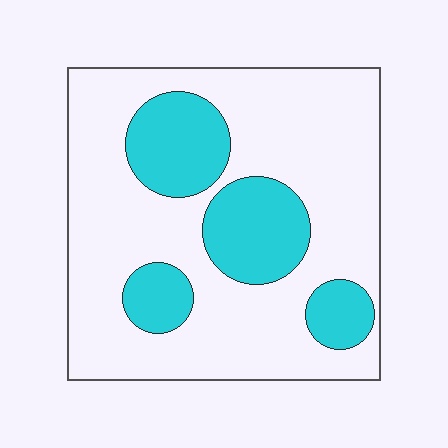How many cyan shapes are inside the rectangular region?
4.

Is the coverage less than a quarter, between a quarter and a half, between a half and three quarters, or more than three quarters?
Between a quarter and a half.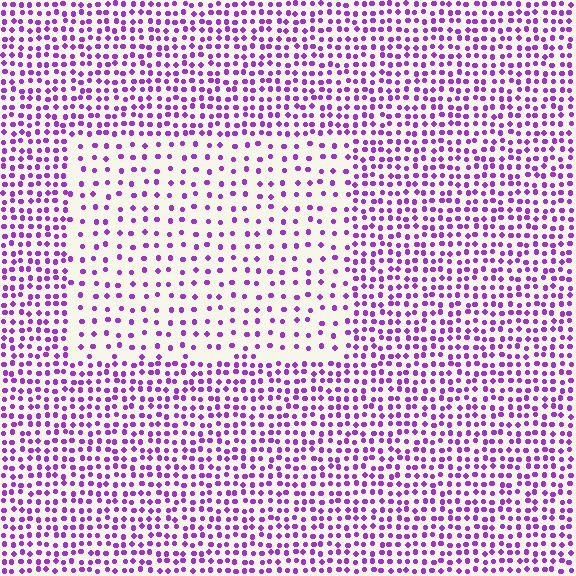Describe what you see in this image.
The image contains small purple elements arranged at two different densities. A rectangle-shaped region is visible where the elements are less densely packed than the surrounding area.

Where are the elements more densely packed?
The elements are more densely packed outside the rectangle boundary.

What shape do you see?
I see a rectangle.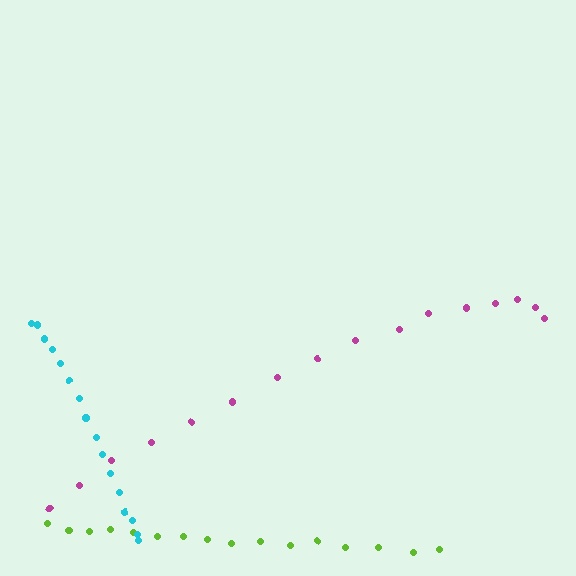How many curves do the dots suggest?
There are 3 distinct paths.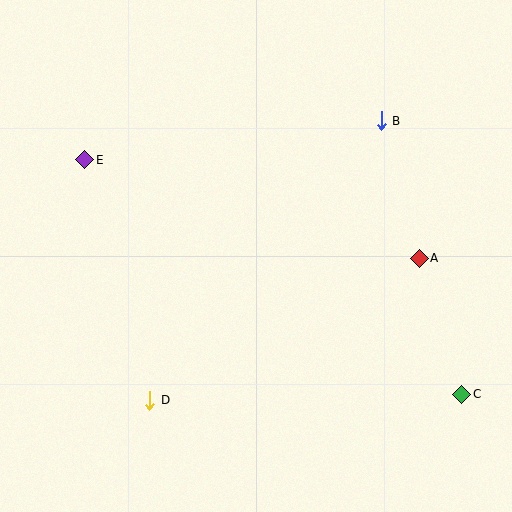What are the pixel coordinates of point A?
Point A is at (419, 258).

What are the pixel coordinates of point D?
Point D is at (150, 400).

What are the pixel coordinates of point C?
Point C is at (462, 394).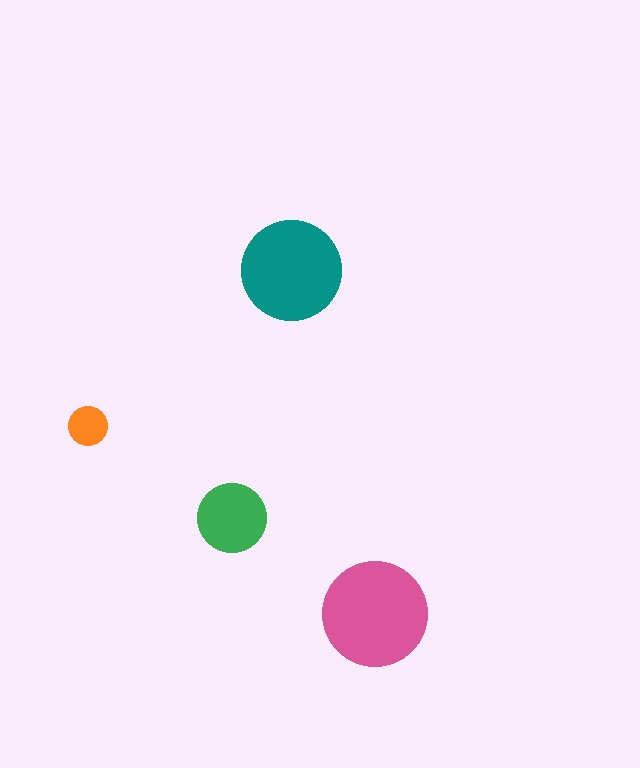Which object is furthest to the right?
The pink circle is rightmost.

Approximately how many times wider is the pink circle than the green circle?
About 1.5 times wider.